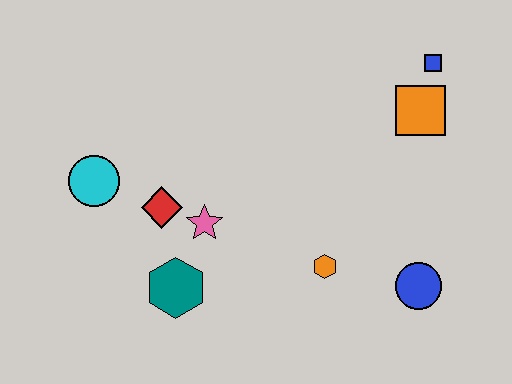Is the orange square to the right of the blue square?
No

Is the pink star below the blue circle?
No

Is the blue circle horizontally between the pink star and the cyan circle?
No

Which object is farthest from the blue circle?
The cyan circle is farthest from the blue circle.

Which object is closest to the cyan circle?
The red diamond is closest to the cyan circle.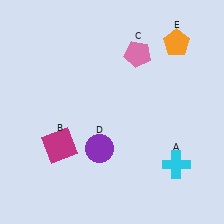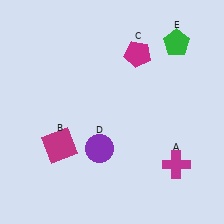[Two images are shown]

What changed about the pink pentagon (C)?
In Image 1, C is pink. In Image 2, it changed to magenta.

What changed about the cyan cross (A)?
In Image 1, A is cyan. In Image 2, it changed to magenta.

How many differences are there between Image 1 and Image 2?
There are 3 differences between the two images.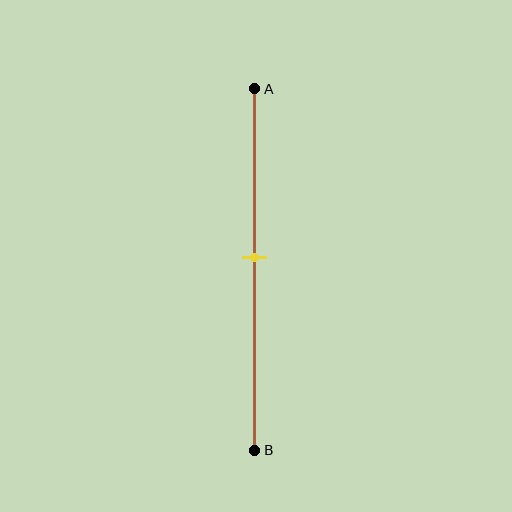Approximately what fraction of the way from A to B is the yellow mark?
The yellow mark is approximately 45% of the way from A to B.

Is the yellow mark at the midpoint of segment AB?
No, the mark is at about 45% from A, not at the 50% midpoint.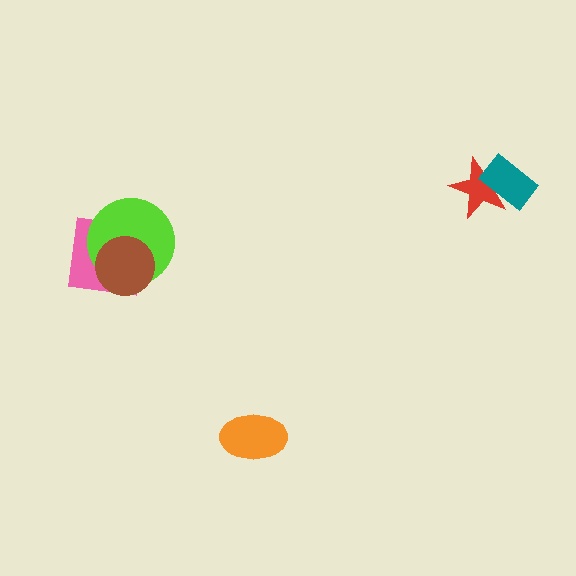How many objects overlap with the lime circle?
2 objects overlap with the lime circle.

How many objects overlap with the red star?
1 object overlaps with the red star.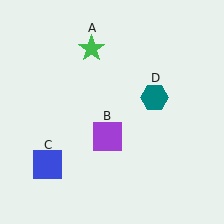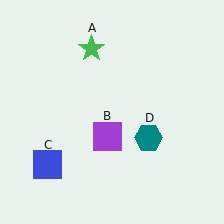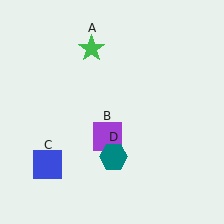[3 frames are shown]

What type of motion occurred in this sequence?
The teal hexagon (object D) rotated clockwise around the center of the scene.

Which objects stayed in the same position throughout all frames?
Green star (object A) and purple square (object B) and blue square (object C) remained stationary.